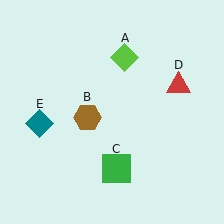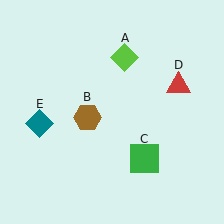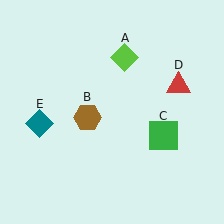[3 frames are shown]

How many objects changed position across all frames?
1 object changed position: green square (object C).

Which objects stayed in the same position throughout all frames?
Lime diamond (object A) and brown hexagon (object B) and red triangle (object D) and teal diamond (object E) remained stationary.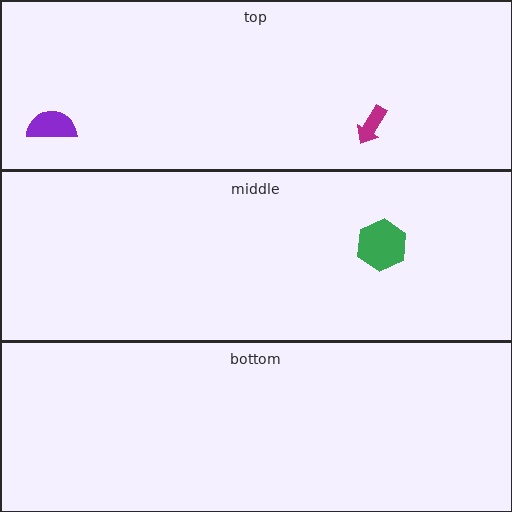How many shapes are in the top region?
2.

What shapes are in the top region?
The magenta arrow, the purple semicircle.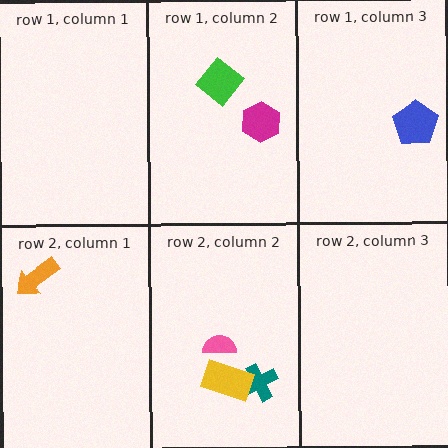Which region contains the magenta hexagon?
The row 1, column 2 region.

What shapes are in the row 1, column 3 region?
The blue pentagon.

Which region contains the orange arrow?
The row 2, column 1 region.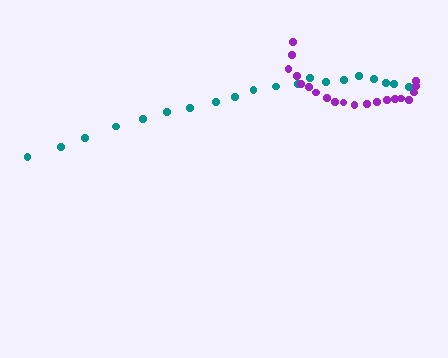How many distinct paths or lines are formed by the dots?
There are 2 distinct paths.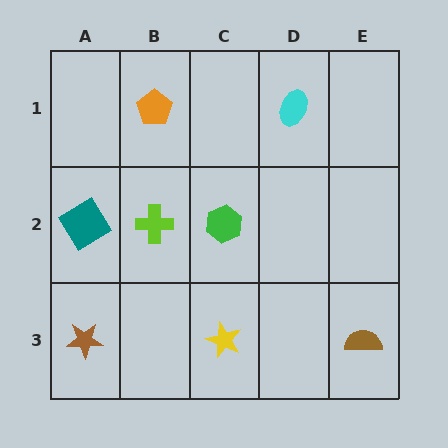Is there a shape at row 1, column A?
No, that cell is empty.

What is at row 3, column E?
A brown semicircle.